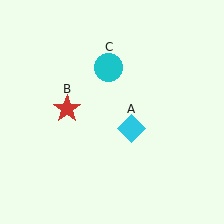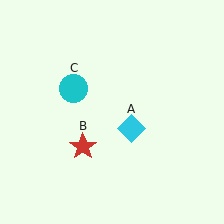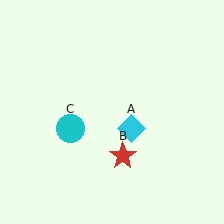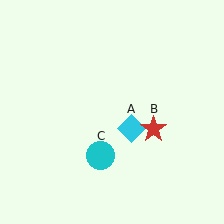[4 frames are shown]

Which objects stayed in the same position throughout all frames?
Cyan diamond (object A) remained stationary.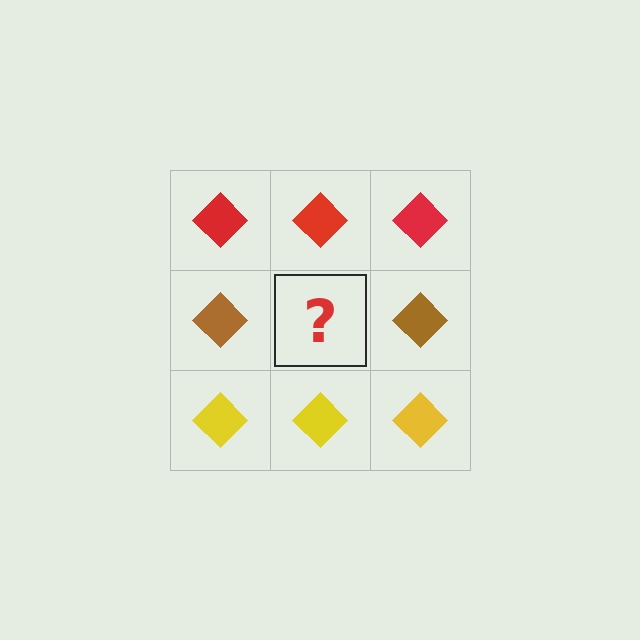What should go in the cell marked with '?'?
The missing cell should contain a brown diamond.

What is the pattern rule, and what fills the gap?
The rule is that each row has a consistent color. The gap should be filled with a brown diamond.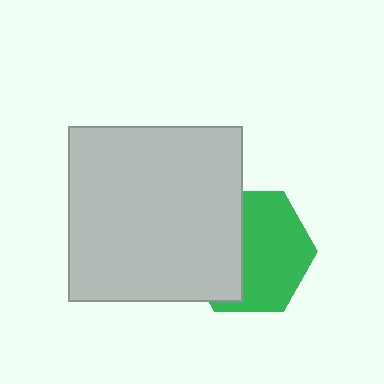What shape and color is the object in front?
The object in front is a light gray square.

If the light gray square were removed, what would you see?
You would see the complete green hexagon.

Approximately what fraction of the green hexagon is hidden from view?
Roughly 42% of the green hexagon is hidden behind the light gray square.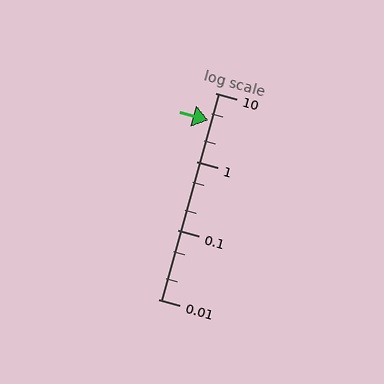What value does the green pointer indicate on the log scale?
The pointer indicates approximately 4.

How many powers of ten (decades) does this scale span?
The scale spans 3 decades, from 0.01 to 10.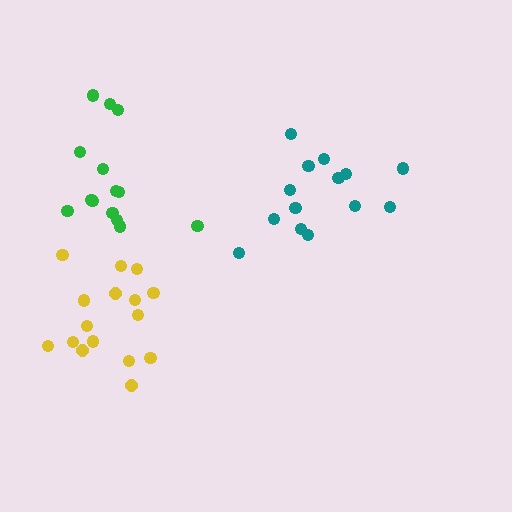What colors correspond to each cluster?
The clusters are colored: teal, yellow, green.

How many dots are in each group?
Group 1: 14 dots, Group 2: 16 dots, Group 3: 14 dots (44 total).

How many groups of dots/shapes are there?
There are 3 groups.